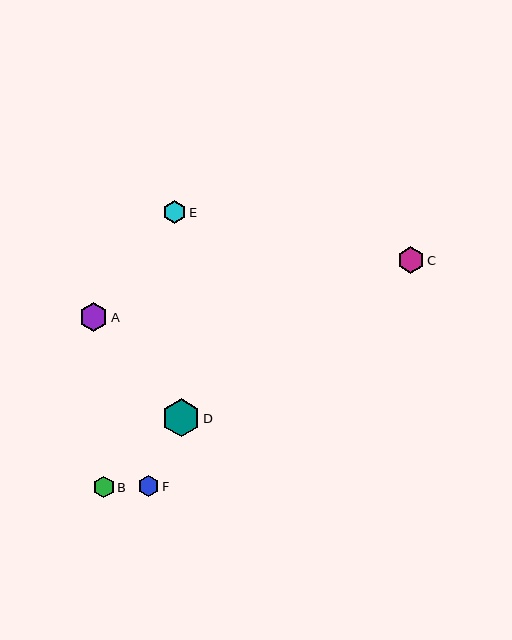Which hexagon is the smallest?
Hexagon B is the smallest with a size of approximately 21 pixels.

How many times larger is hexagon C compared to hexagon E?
Hexagon C is approximately 1.2 times the size of hexagon E.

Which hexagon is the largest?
Hexagon D is the largest with a size of approximately 38 pixels.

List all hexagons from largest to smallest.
From largest to smallest: D, A, C, E, F, B.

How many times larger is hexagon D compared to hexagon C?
Hexagon D is approximately 1.4 times the size of hexagon C.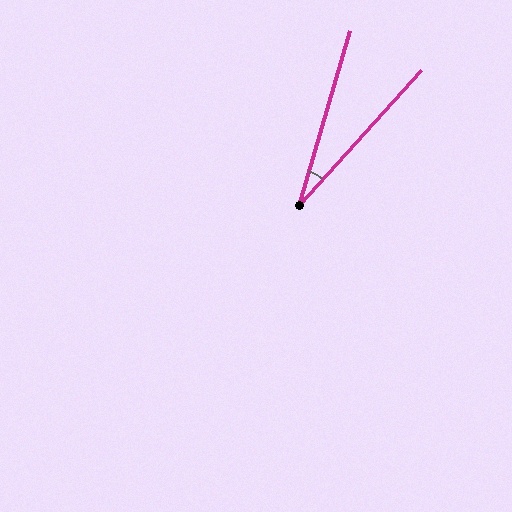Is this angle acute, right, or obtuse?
It is acute.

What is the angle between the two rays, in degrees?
Approximately 26 degrees.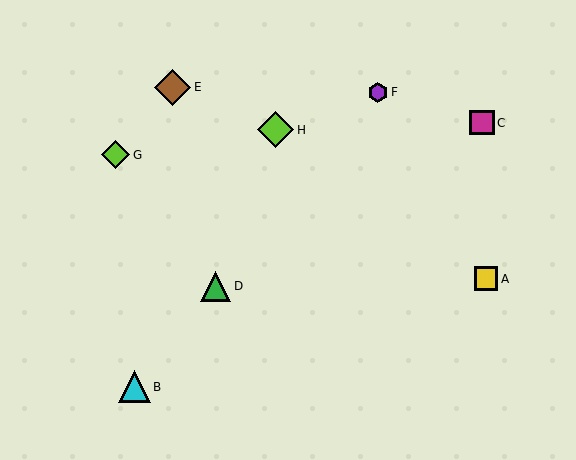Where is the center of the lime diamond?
The center of the lime diamond is at (116, 155).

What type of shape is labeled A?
Shape A is a yellow square.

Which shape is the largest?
The lime diamond (labeled H) is the largest.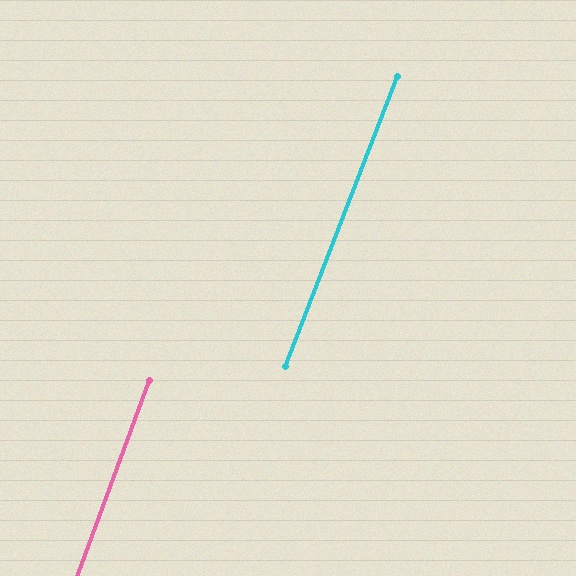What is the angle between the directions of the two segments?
Approximately 1 degree.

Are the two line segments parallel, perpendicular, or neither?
Parallel — their directions differ by only 0.9°.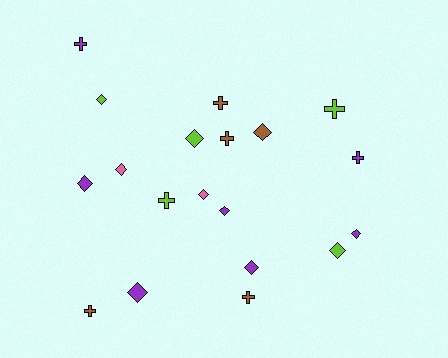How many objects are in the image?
There are 19 objects.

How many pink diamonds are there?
There are 2 pink diamonds.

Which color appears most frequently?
Purple, with 7 objects.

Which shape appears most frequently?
Diamond, with 11 objects.